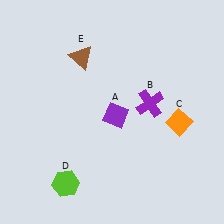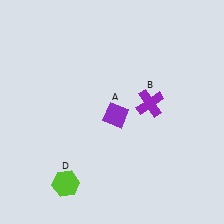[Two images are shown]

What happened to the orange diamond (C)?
The orange diamond (C) was removed in Image 2. It was in the bottom-right area of Image 1.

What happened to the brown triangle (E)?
The brown triangle (E) was removed in Image 2. It was in the top-left area of Image 1.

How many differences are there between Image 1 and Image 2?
There are 2 differences between the two images.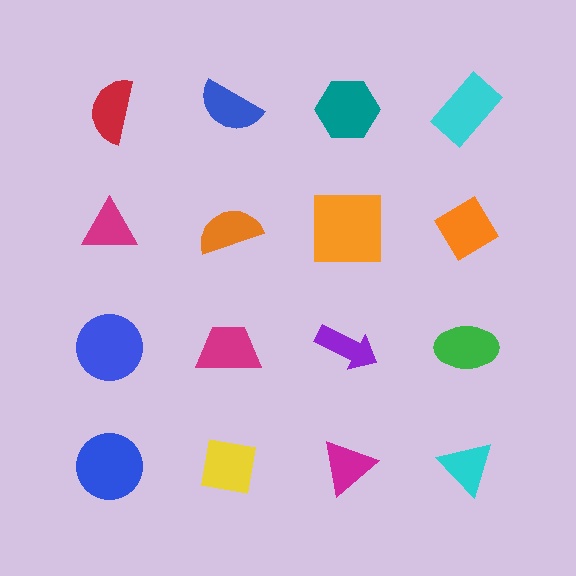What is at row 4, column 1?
A blue circle.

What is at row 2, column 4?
An orange diamond.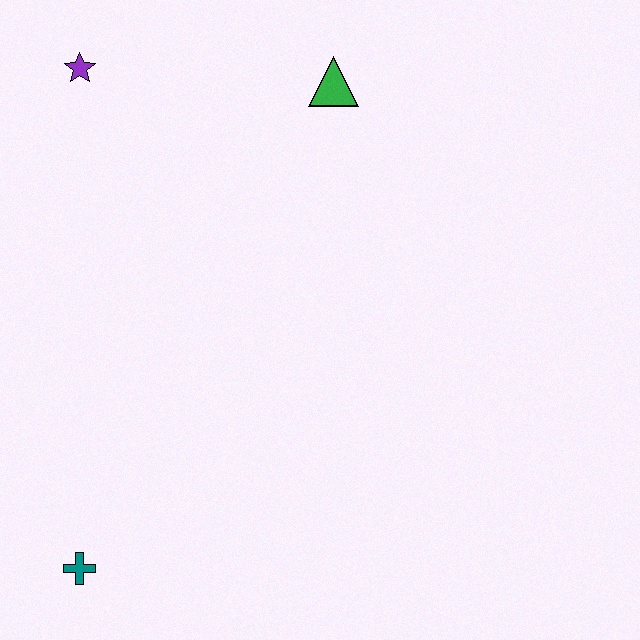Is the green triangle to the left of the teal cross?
No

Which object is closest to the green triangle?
The purple star is closest to the green triangle.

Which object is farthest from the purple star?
The teal cross is farthest from the purple star.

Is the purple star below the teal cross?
No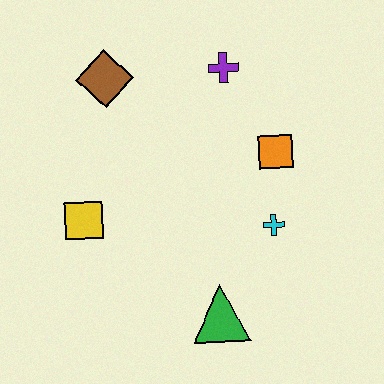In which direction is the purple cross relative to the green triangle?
The purple cross is above the green triangle.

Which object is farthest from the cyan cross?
The brown diamond is farthest from the cyan cross.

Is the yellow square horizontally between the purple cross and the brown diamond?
No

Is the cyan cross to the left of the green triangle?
No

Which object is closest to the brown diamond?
The purple cross is closest to the brown diamond.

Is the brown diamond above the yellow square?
Yes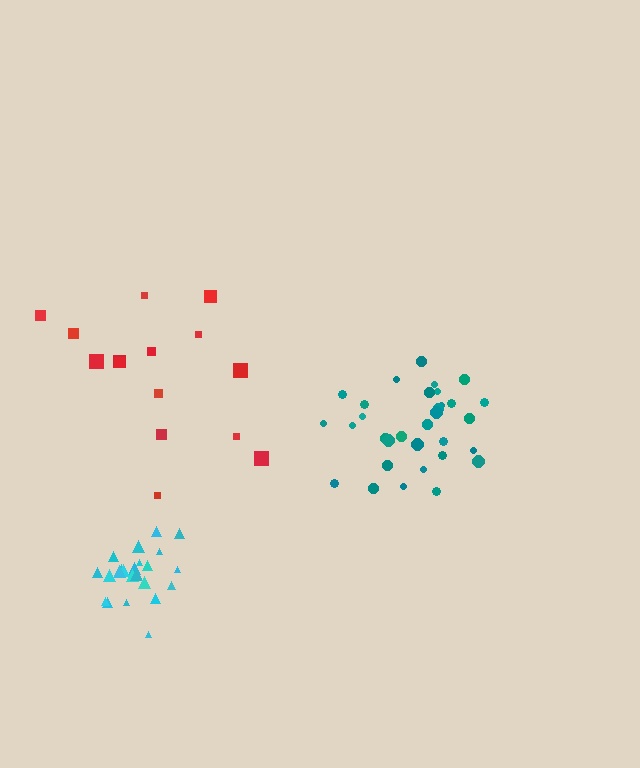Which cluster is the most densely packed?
Cyan.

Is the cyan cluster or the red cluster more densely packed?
Cyan.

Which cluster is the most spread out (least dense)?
Red.